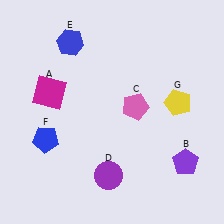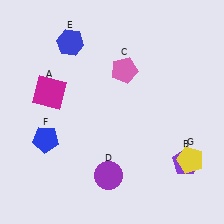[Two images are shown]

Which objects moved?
The objects that moved are: the pink pentagon (C), the yellow pentagon (G).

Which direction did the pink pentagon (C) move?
The pink pentagon (C) moved up.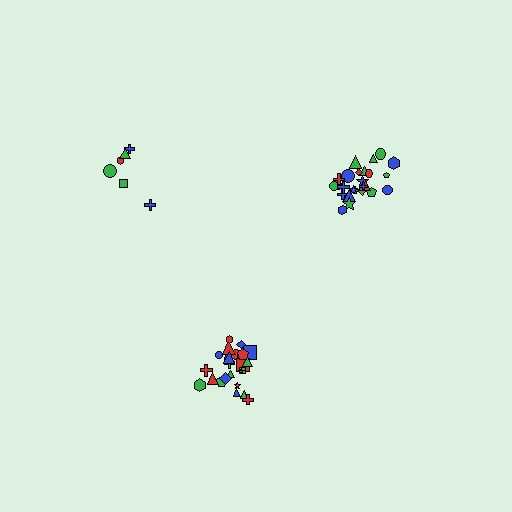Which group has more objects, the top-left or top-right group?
The top-right group.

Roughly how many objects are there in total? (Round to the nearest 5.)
Roughly 55 objects in total.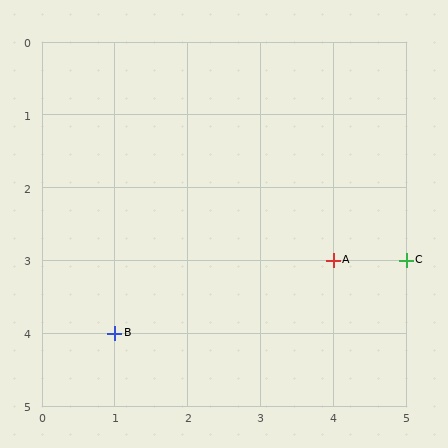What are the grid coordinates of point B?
Point B is at grid coordinates (1, 4).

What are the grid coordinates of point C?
Point C is at grid coordinates (5, 3).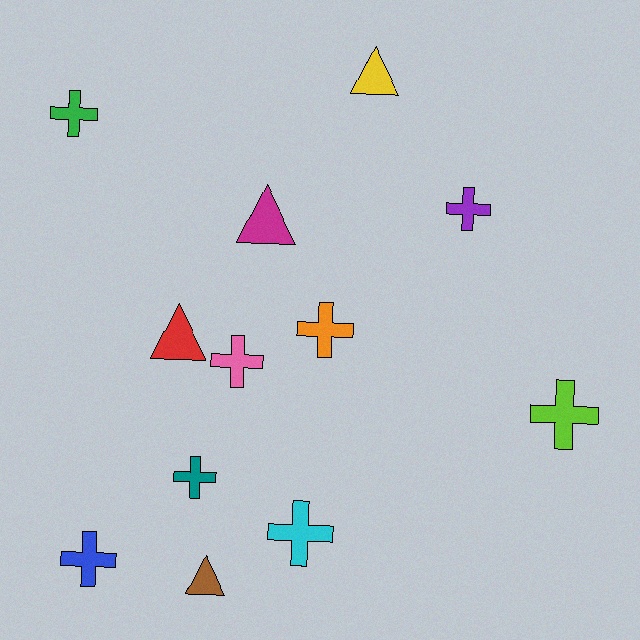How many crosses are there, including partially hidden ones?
There are 8 crosses.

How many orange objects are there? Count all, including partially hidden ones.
There is 1 orange object.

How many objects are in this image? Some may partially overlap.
There are 12 objects.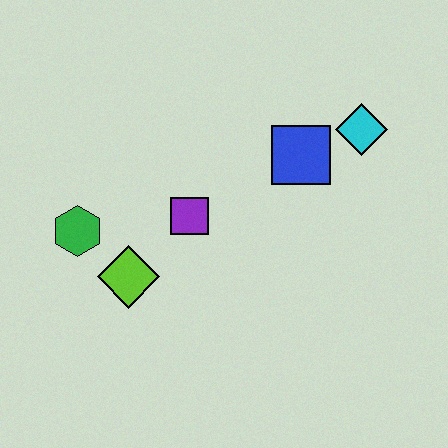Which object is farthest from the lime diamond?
The cyan diamond is farthest from the lime diamond.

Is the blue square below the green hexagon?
No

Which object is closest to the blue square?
The cyan diamond is closest to the blue square.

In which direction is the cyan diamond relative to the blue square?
The cyan diamond is to the right of the blue square.